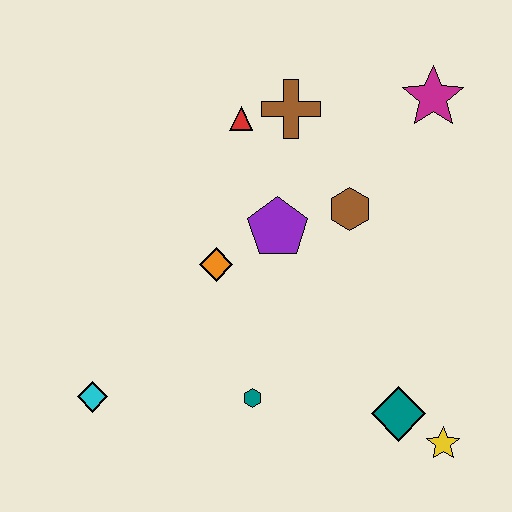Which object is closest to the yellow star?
The teal diamond is closest to the yellow star.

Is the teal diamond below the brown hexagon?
Yes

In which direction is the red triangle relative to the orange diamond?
The red triangle is above the orange diamond.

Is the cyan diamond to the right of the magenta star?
No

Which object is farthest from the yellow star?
The red triangle is farthest from the yellow star.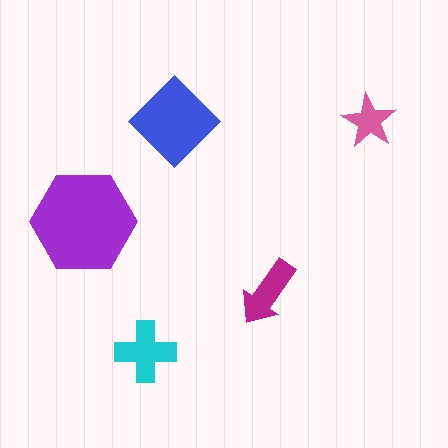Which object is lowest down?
The cyan cross is bottommost.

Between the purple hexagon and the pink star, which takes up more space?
The purple hexagon.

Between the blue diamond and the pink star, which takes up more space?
The blue diamond.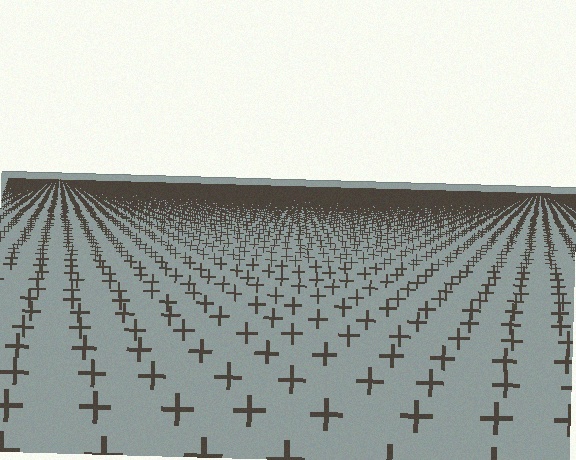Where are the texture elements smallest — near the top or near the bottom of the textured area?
Near the top.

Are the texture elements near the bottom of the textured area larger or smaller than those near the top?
Larger. Near the bottom, elements are closer to the viewer and appear at a bigger on-screen size.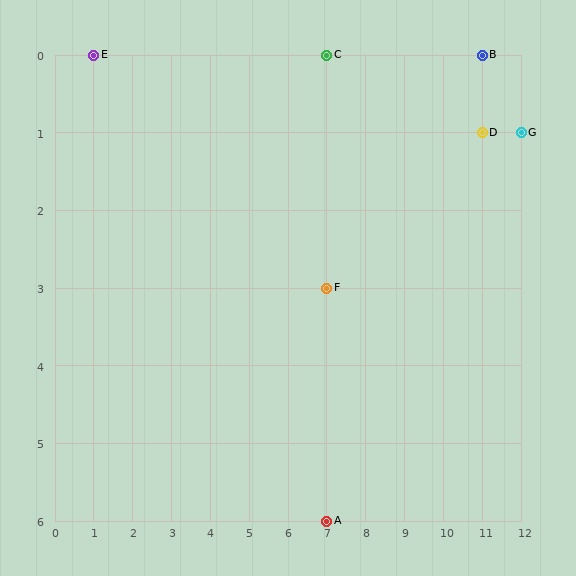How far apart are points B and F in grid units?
Points B and F are 4 columns and 3 rows apart (about 5.0 grid units diagonally).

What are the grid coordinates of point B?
Point B is at grid coordinates (11, 0).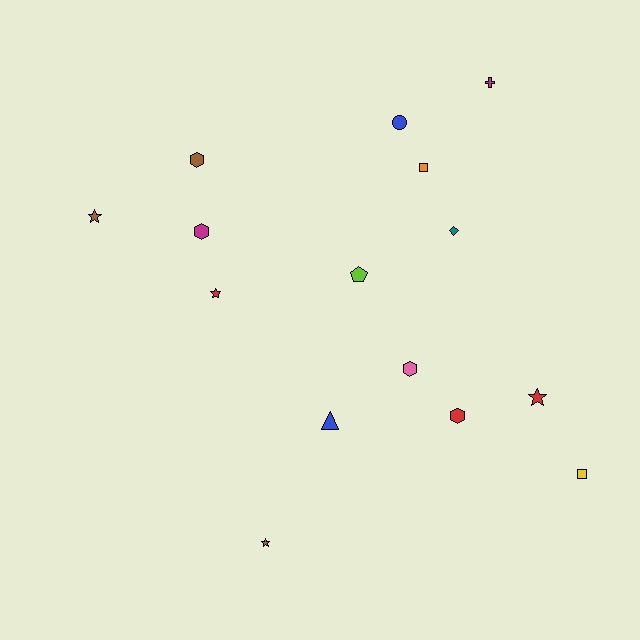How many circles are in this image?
There is 1 circle.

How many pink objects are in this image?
There is 1 pink object.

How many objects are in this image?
There are 15 objects.